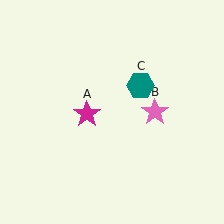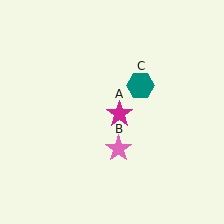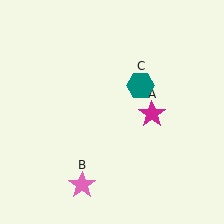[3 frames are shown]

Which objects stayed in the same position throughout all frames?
Teal hexagon (object C) remained stationary.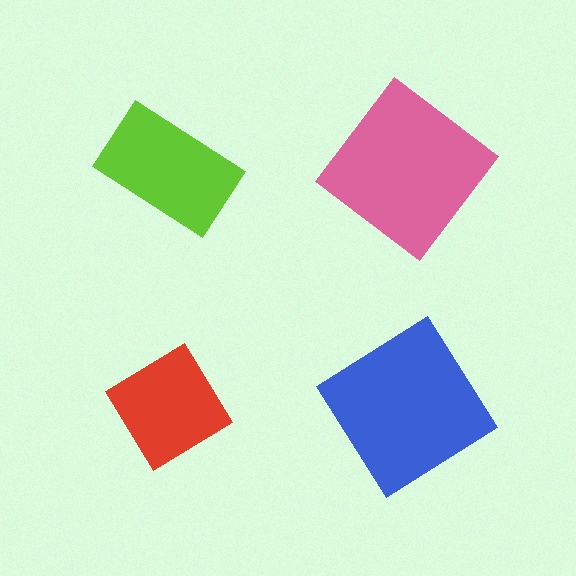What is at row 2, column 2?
A blue diamond.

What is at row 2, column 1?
A red diamond.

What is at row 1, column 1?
A lime rectangle.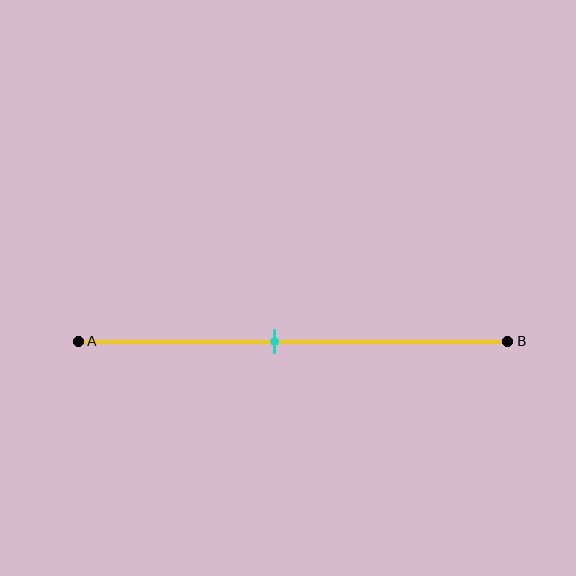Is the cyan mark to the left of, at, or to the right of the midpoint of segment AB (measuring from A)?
The cyan mark is to the left of the midpoint of segment AB.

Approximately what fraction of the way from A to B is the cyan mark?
The cyan mark is approximately 45% of the way from A to B.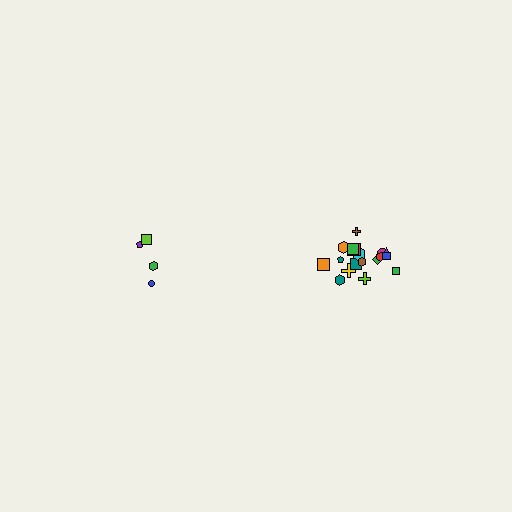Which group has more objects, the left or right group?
The right group.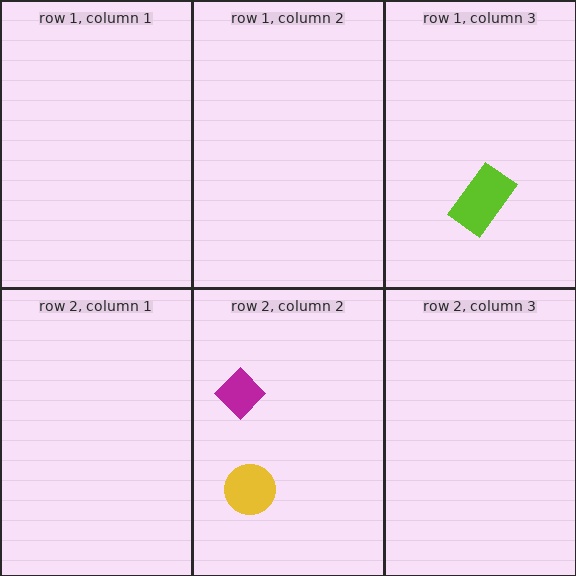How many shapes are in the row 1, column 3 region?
1.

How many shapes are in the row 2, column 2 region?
2.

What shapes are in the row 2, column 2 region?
The yellow circle, the magenta diamond.